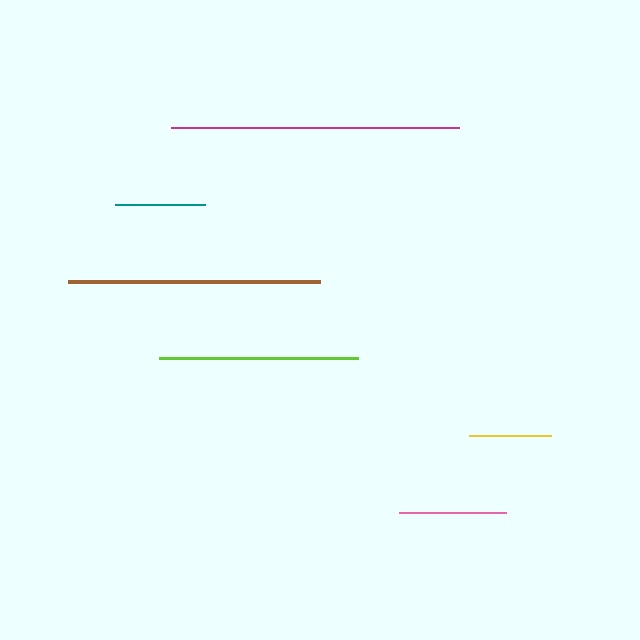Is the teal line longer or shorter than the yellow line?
The teal line is longer than the yellow line.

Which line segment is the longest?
The magenta line is the longest at approximately 287 pixels.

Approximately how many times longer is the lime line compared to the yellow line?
The lime line is approximately 2.4 times the length of the yellow line.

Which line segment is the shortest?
The yellow line is the shortest at approximately 82 pixels.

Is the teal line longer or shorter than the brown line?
The brown line is longer than the teal line.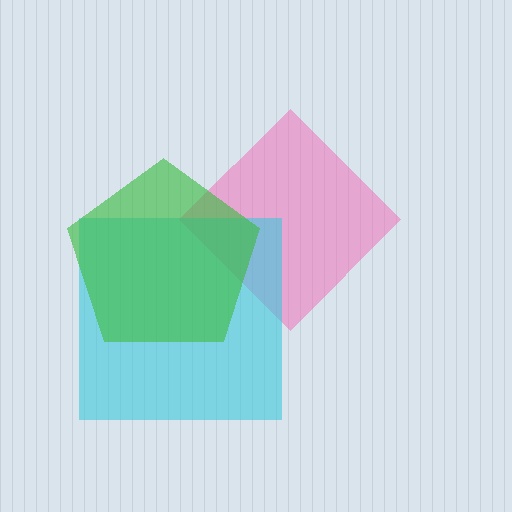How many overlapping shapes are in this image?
There are 3 overlapping shapes in the image.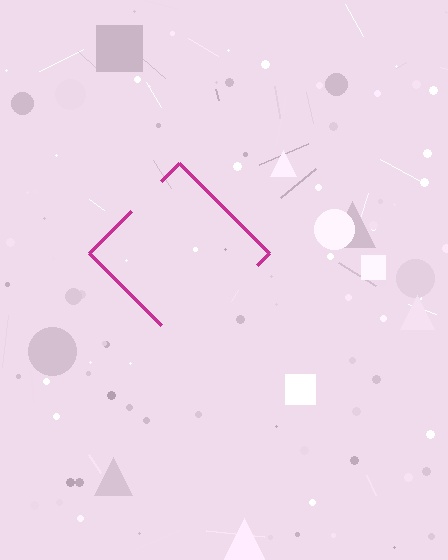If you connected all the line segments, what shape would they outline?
They would outline a diamond.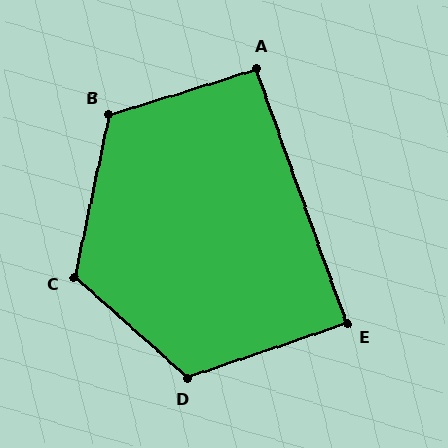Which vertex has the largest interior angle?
C, at approximately 120 degrees.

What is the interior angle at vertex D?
Approximately 119 degrees (obtuse).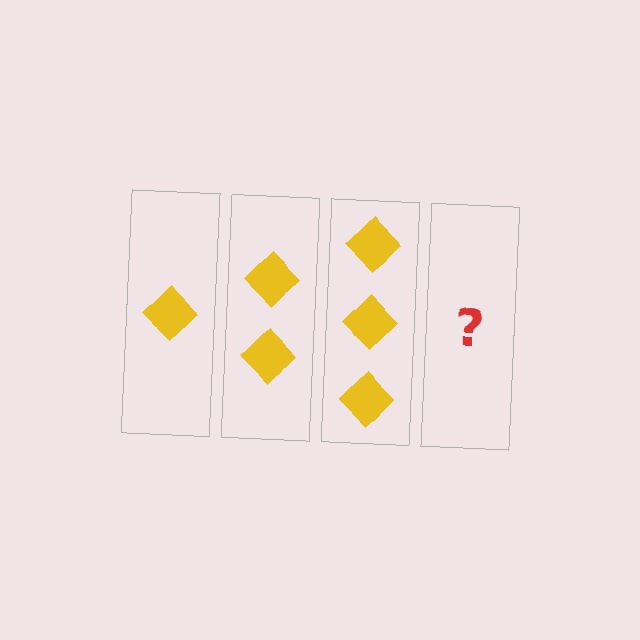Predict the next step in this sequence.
The next step is 4 diamonds.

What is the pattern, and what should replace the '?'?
The pattern is that each step adds one more diamond. The '?' should be 4 diamonds.